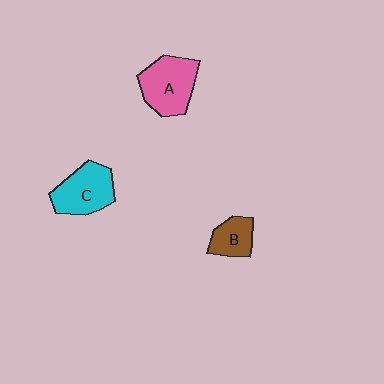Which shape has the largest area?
Shape A (pink).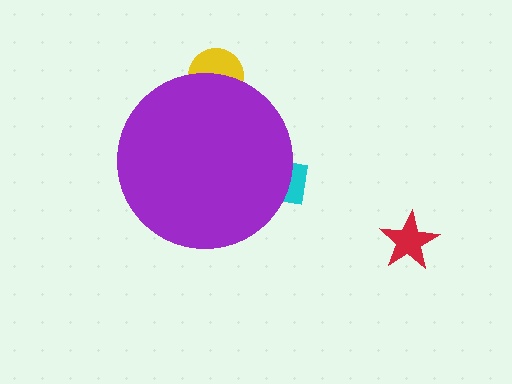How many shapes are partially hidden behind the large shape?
2 shapes are partially hidden.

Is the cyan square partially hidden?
Yes, the cyan square is partially hidden behind the purple circle.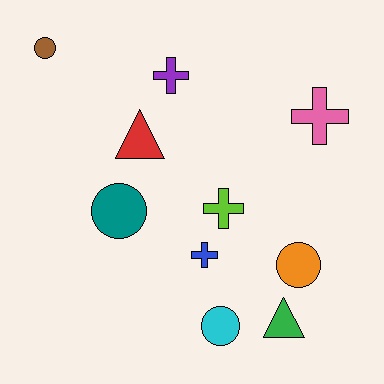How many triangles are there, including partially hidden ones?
There are 2 triangles.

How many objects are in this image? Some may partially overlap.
There are 10 objects.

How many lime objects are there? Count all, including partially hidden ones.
There is 1 lime object.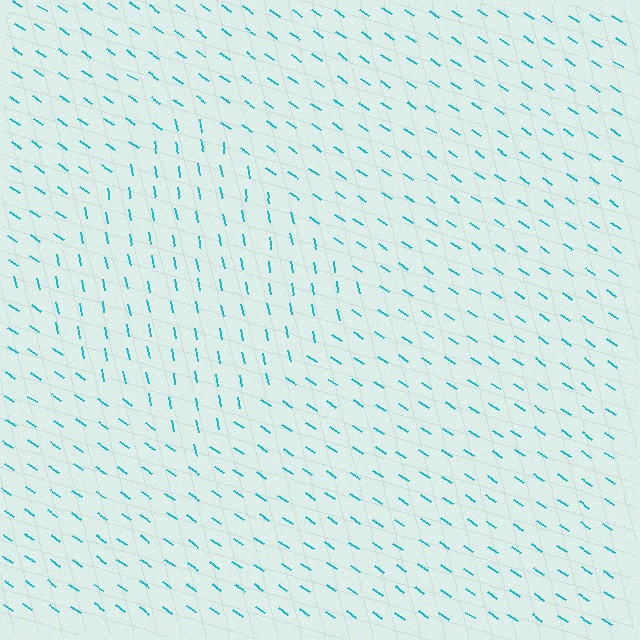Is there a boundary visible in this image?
Yes, there is a texture boundary formed by a change in line orientation.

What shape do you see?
I see a diamond.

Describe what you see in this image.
The image is filled with small cyan line segments. A diamond region in the image has lines oriented differently from the surrounding lines, creating a visible texture boundary.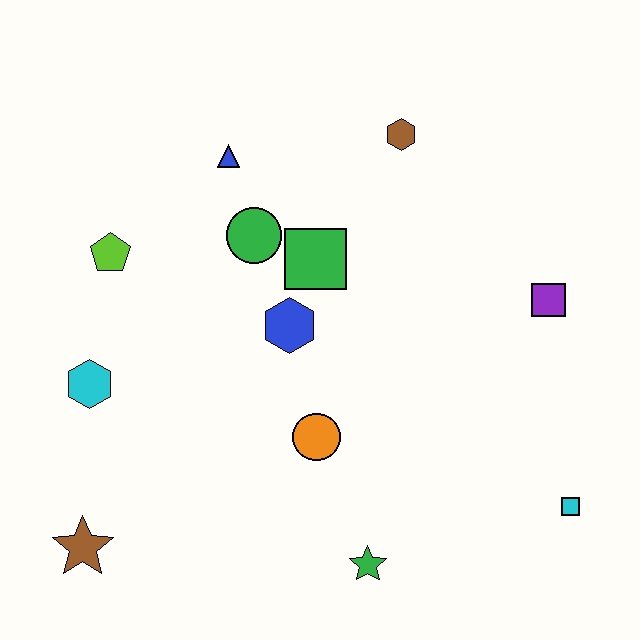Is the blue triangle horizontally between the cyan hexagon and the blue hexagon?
Yes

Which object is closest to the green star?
The orange circle is closest to the green star.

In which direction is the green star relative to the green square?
The green star is below the green square.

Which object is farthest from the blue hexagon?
The cyan square is farthest from the blue hexagon.